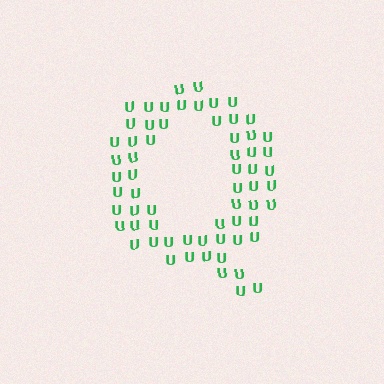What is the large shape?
The large shape is the letter Q.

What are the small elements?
The small elements are letter U's.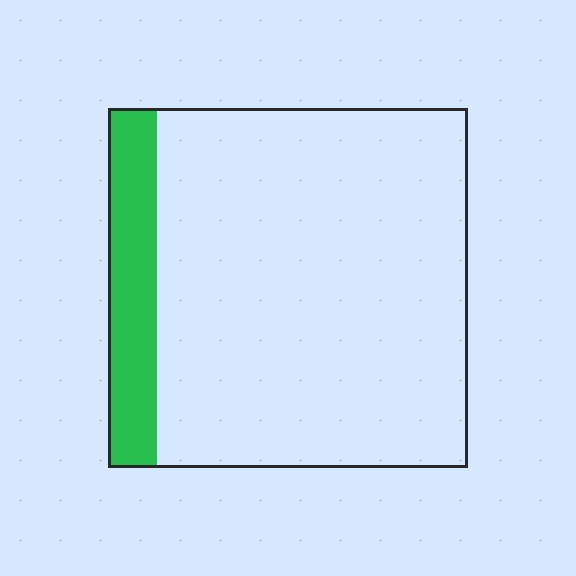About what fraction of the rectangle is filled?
About one eighth (1/8).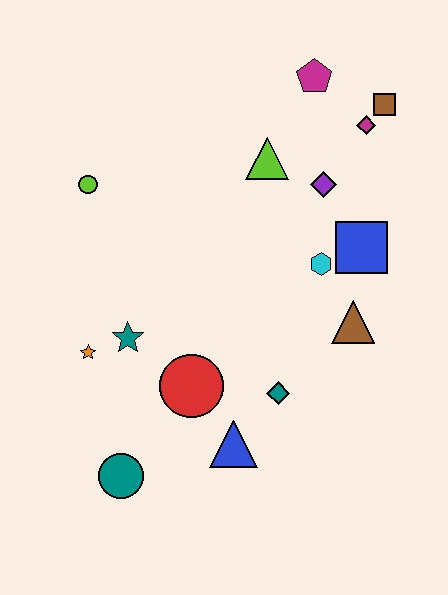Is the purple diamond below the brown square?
Yes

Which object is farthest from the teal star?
The brown square is farthest from the teal star.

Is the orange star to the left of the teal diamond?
Yes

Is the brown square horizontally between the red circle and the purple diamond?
No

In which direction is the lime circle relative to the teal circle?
The lime circle is above the teal circle.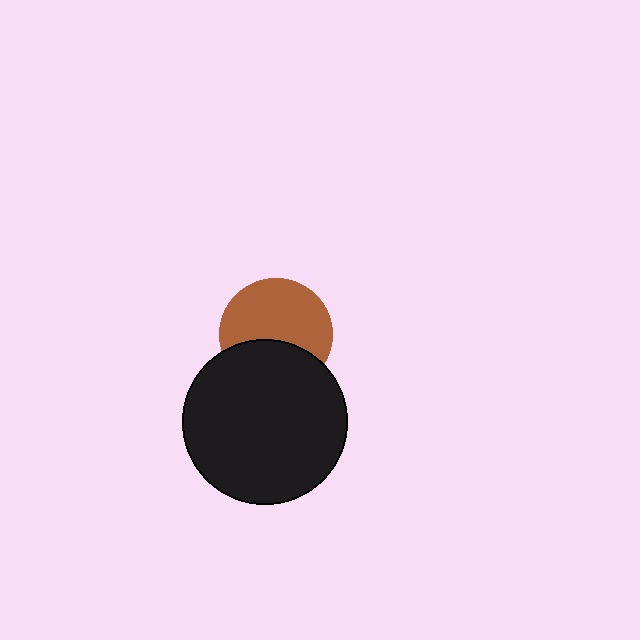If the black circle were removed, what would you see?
You would see the complete brown circle.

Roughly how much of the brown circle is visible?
About half of it is visible (roughly 63%).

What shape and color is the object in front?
The object in front is a black circle.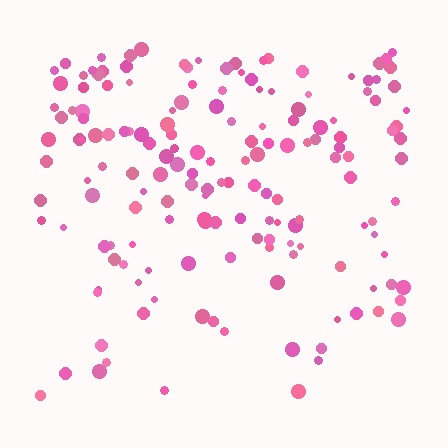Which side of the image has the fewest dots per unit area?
The bottom.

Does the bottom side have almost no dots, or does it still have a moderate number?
Still a moderate number, just noticeably fewer than the top.